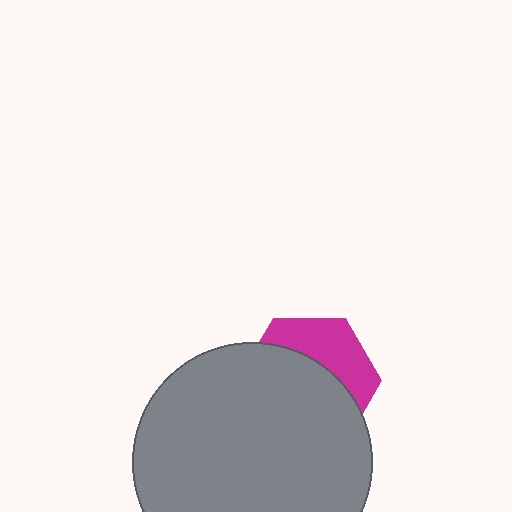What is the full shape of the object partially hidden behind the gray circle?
The partially hidden object is a magenta hexagon.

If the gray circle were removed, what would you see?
You would see the complete magenta hexagon.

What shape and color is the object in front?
The object in front is a gray circle.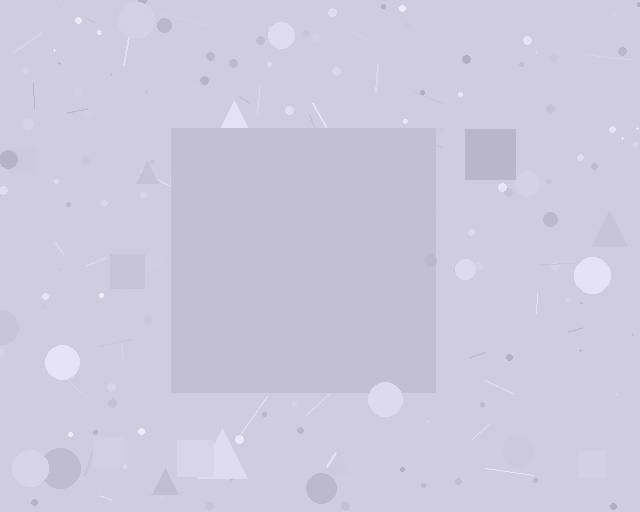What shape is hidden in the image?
A square is hidden in the image.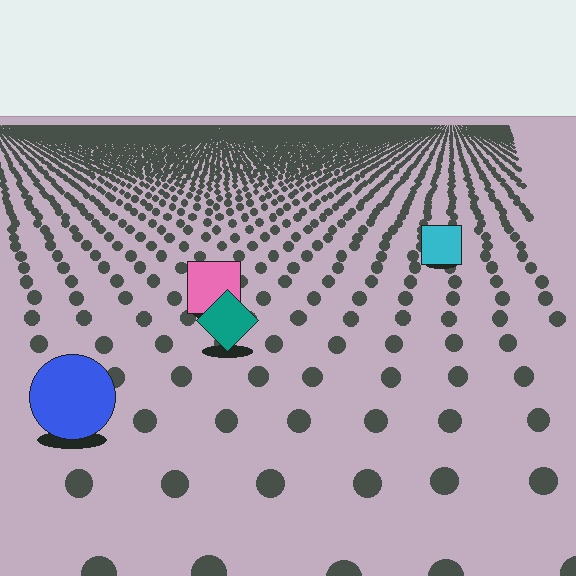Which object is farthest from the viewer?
The cyan square is farthest from the viewer. It appears smaller and the ground texture around it is denser.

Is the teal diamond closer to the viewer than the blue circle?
No. The blue circle is closer — you can tell from the texture gradient: the ground texture is coarser near it.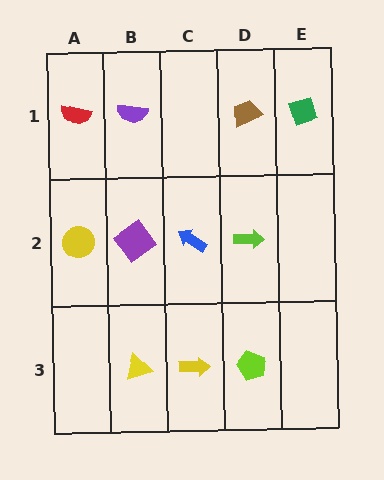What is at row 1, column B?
A purple semicircle.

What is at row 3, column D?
A lime pentagon.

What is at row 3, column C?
A yellow arrow.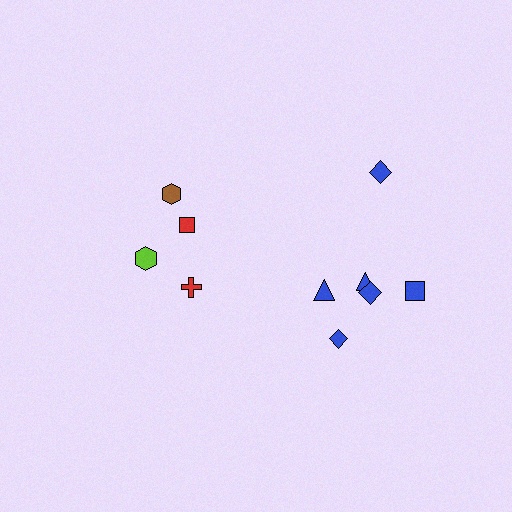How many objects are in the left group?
There are 4 objects.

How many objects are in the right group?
There are 6 objects.